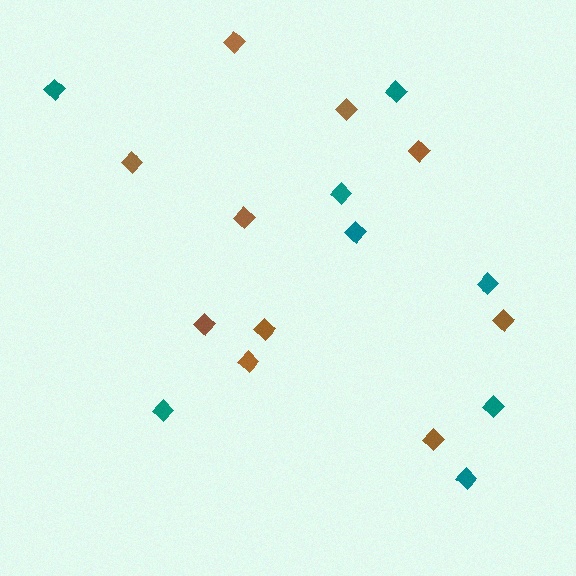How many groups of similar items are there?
There are 2 groups: one group of brown diamonds (10) and one group of teal diamonds (8).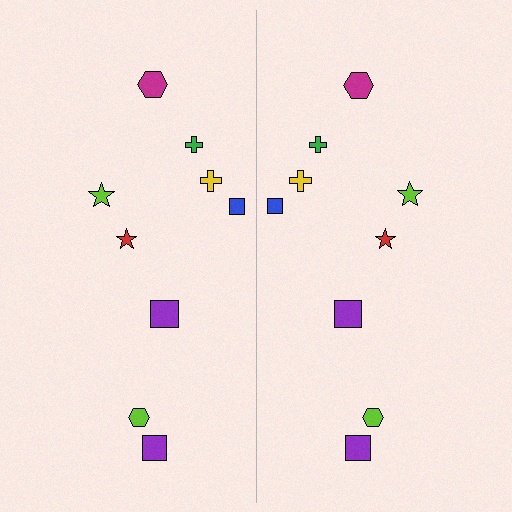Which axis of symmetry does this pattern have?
The pattern has a vertical axis of symmetry running through the center of the image.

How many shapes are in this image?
There are 18 shapes in this image.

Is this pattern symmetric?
Yes, this pattern has bilateral (reflection) symmetry.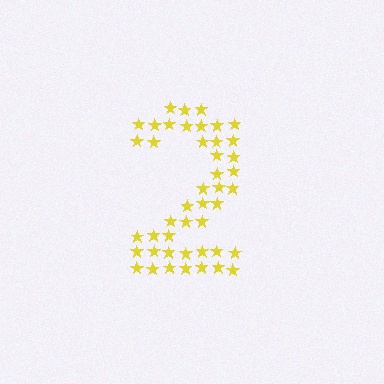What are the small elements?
The small elements are stars.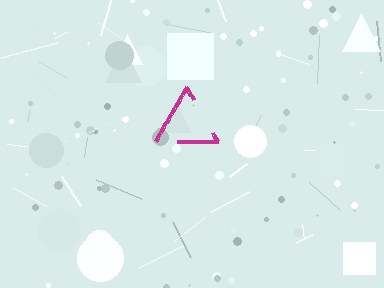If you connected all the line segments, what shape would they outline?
They would outline a triangle.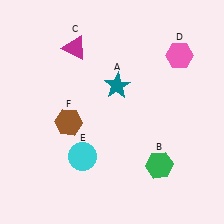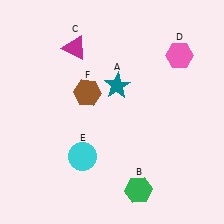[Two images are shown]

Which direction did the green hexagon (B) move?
The green hexagon (B) moved down.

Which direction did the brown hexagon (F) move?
The brown hexagon (F) moved up.